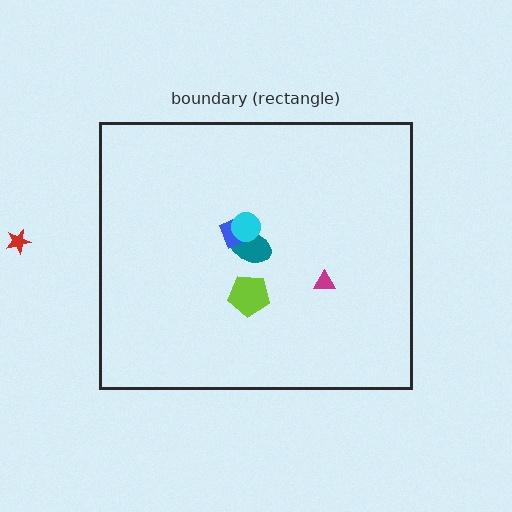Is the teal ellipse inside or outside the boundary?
Inside.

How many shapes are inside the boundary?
5 inside, 1 outside.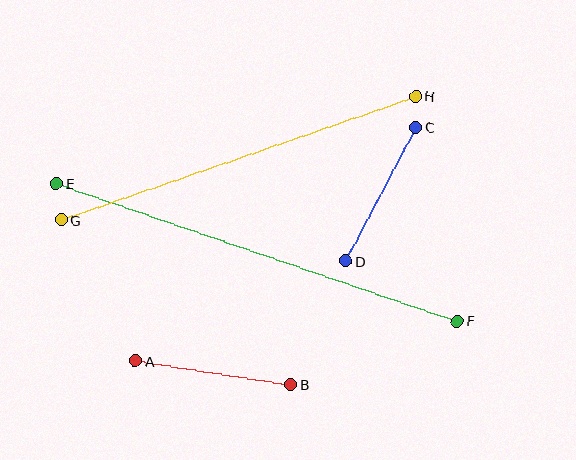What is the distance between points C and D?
The distance is approximately 151 pixels.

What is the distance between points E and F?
The distance is approximately 424 pixels.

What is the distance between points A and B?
The distance is approximately 157 pixels.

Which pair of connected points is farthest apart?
Points E and F are farthest apart.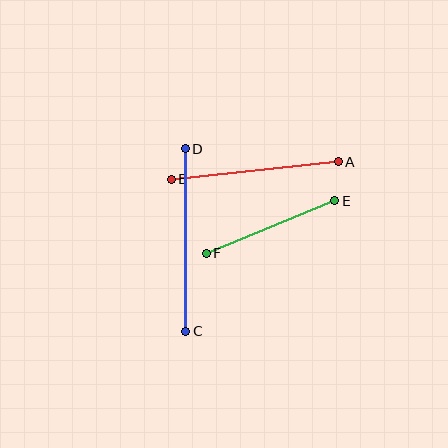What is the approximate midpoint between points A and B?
The midpoint is at approximately (255, 171) pixels.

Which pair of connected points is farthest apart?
Points C and D are farthest apart.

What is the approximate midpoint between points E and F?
The midpoint is at approximately (270, 227) pixels.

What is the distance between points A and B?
The distance is approximately 168 pixels.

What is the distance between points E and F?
The distance is approximately 139 pixels.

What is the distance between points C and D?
The distance is approximately 182 pixels.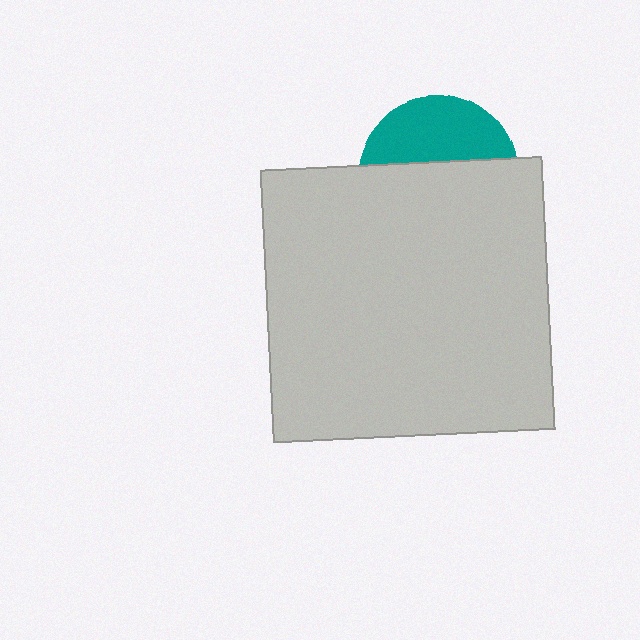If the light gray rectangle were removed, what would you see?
You would see the complete teal circle.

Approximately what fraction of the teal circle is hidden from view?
Roughly 61% of the teal circle is hidden behind the light gray rectangle.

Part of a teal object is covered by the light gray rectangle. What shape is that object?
It is a circle.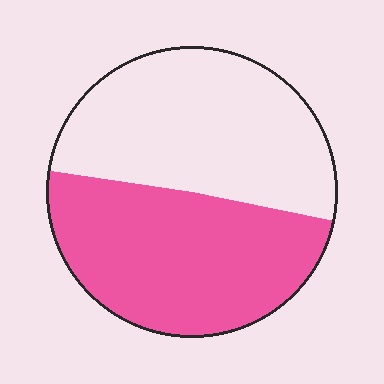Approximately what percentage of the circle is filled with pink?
Approximately 50%.